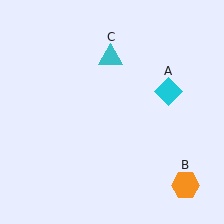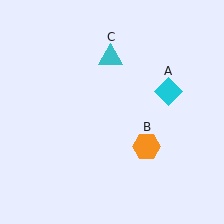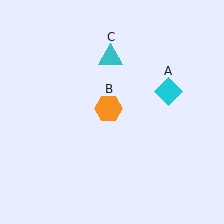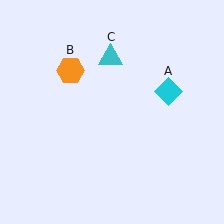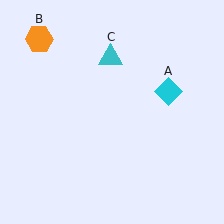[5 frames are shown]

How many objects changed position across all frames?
1 object changed position: orange hexagon (object B).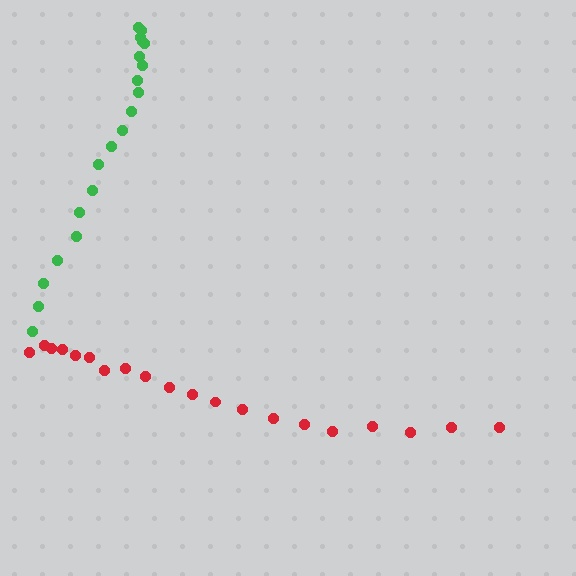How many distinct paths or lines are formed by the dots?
There are 2 distinct paths.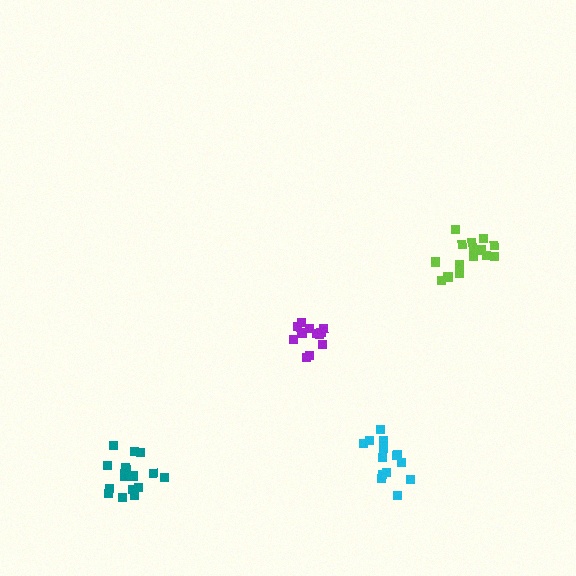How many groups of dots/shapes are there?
There are 4 groups.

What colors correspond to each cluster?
The clusters are colored: teal, lime, cyan, purple.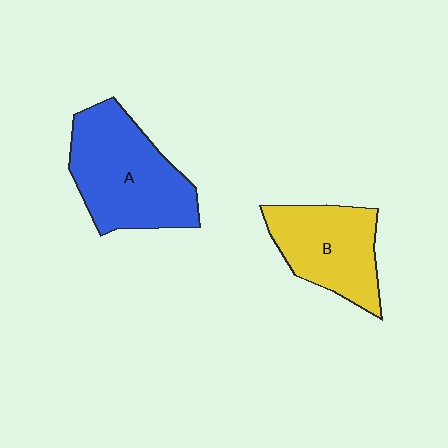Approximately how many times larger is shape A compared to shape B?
Approximately 1.3 times.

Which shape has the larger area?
Shape A (blue).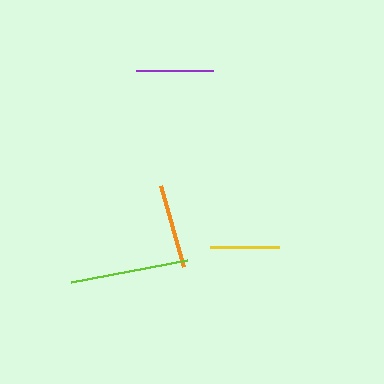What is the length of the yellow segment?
The yellow segment is approximately 69 pixels long.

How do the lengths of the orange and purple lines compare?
The orange and purple lines are approximately the same length.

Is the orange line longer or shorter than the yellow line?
The orange line is longer than the yellow line.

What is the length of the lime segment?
The lime segment is approximately 118 pixels long.